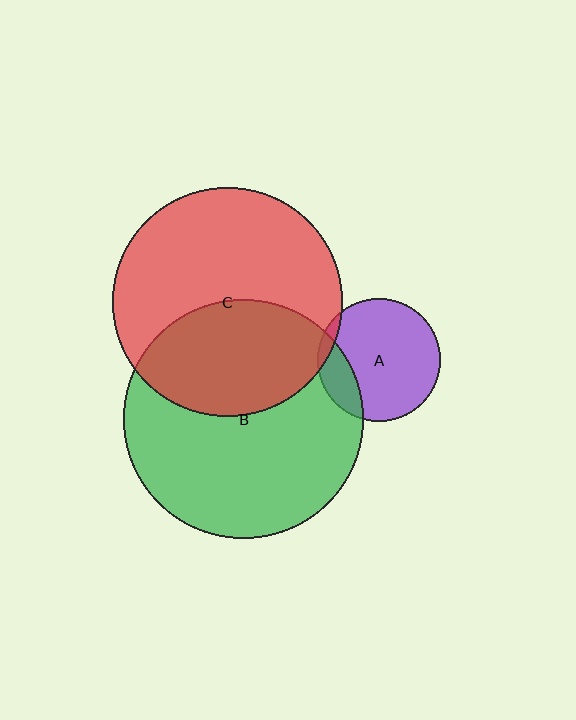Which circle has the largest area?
Circle B (green).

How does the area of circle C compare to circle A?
Approximately 3.5 times.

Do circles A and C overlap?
Yes.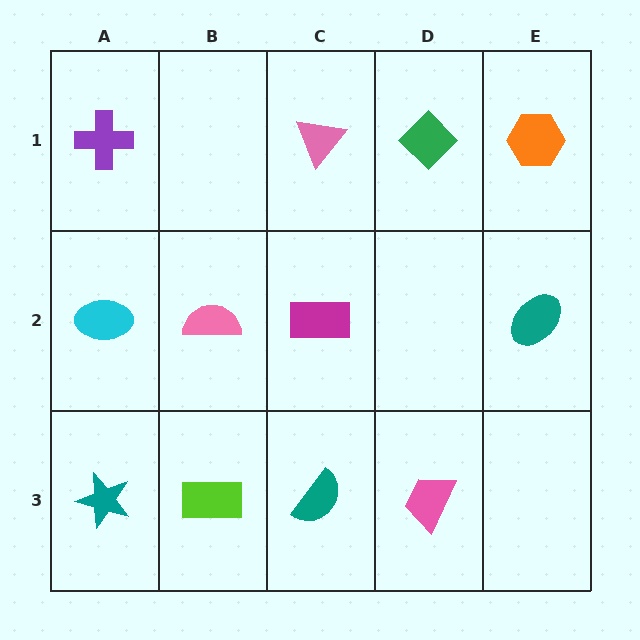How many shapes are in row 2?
4 shapes.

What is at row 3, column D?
A pink trapezoid.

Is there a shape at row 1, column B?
No, that cell is empty.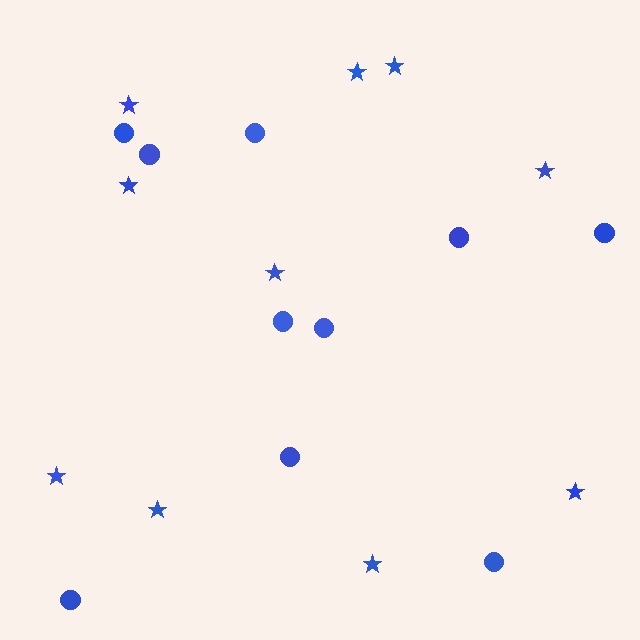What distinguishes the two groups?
There are 2 groups: one group of stars (10) and one group of circles (10).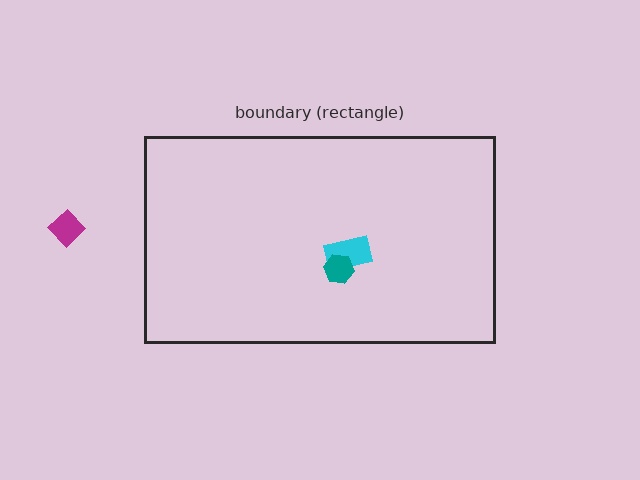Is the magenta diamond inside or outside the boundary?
Outside.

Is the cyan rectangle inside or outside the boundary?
Inside.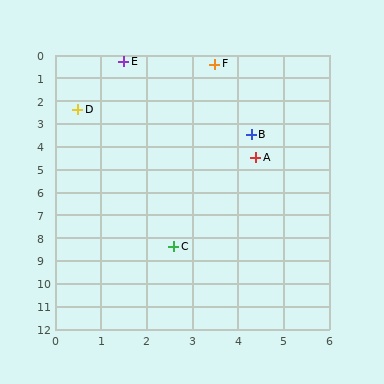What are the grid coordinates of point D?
Point D is at approximately (0.5, 2.4).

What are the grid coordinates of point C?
Point C is at approximately (2.6, 8.4).